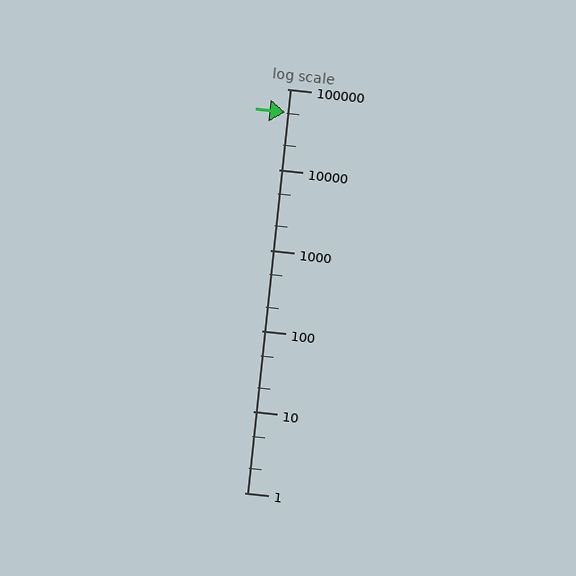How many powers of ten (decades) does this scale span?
The scale spans 5 decades, from 1 to 100000.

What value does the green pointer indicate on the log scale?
The pointer indicates approximately 51000.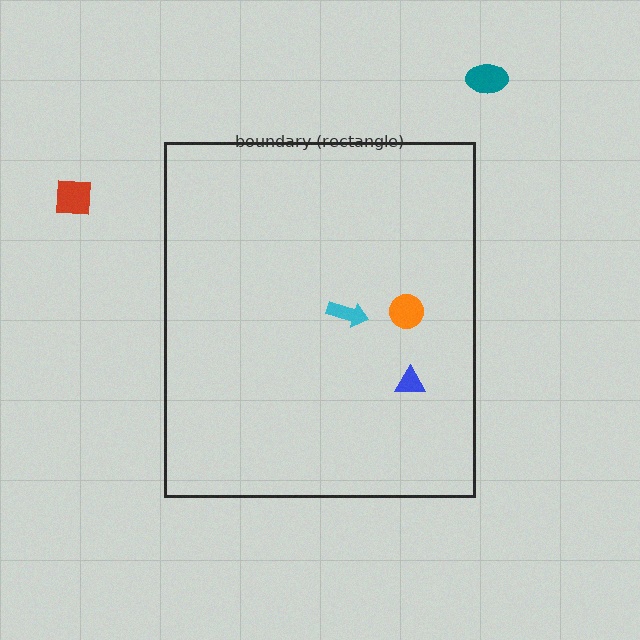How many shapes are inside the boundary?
3 inside, 2 outside.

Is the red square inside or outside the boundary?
Outside.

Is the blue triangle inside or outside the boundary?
Inside.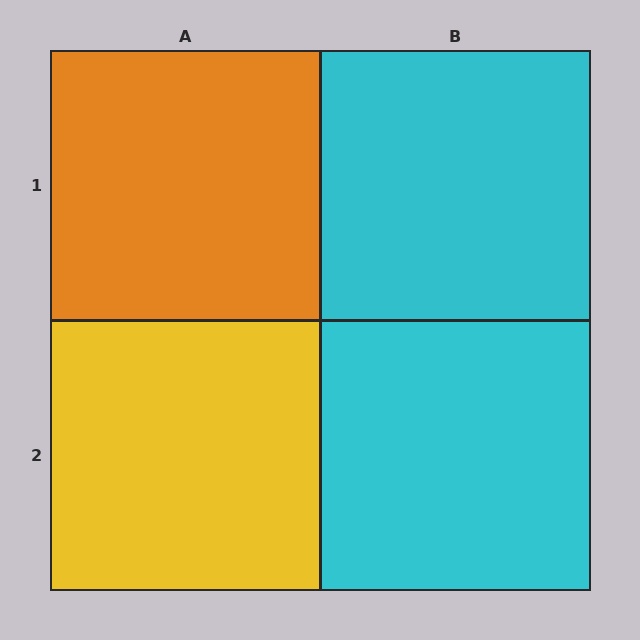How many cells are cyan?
2 cells are cyan.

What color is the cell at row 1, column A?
Orange.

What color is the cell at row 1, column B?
Cyan.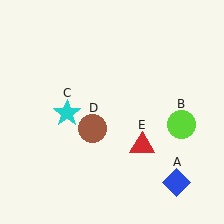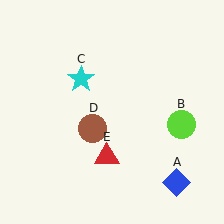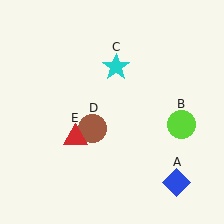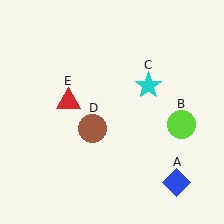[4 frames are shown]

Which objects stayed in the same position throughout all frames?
Blue diamond (object A) and lime circle (object B) and brown circle (object D) remained stationary.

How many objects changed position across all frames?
2 objects changed position: cyan star (object C), red triangle (object E).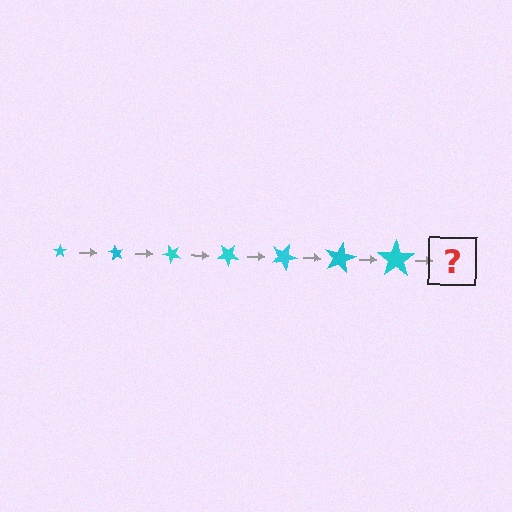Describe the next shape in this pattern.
It should be a star, larger than the previous one and rotated 420 degrees from the start.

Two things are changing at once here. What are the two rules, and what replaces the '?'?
The two rules are that the star grows larger each step and it rotates 60 degrees each step. The '?' should be a star, larger than the previous one and rotated 420 degrees from the start.